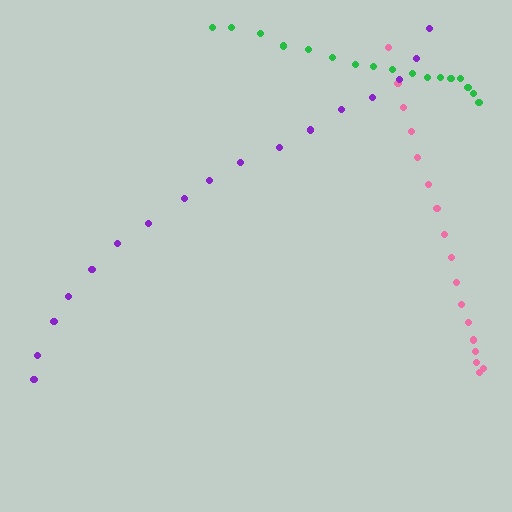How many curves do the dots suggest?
There are 3 distinct paths.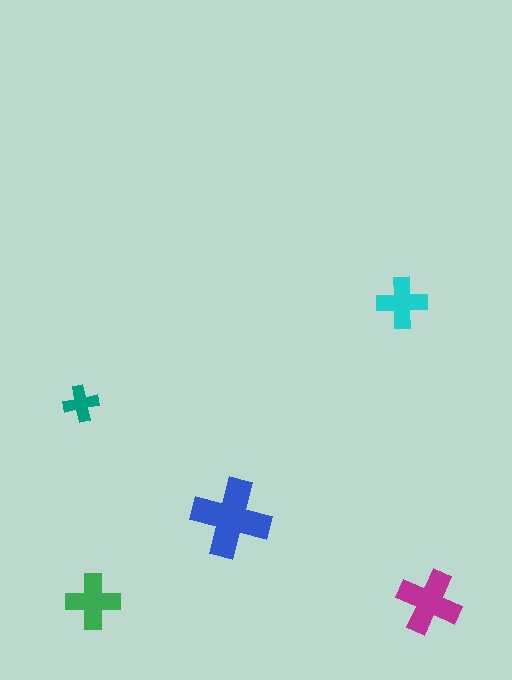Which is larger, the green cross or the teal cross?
The green one.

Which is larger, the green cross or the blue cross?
The blue one.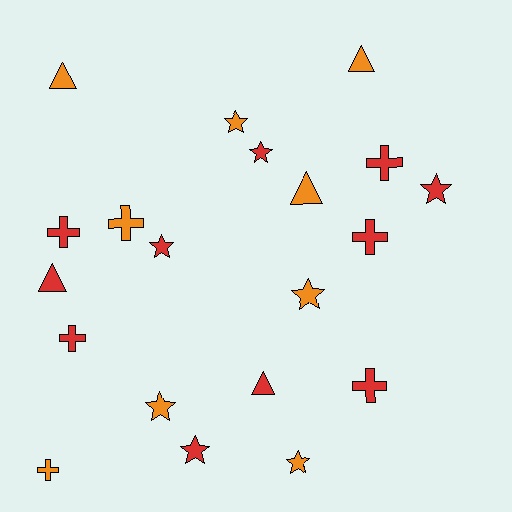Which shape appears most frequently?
Star, with 8 objects.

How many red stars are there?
There are 4 red stars.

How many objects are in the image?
There are 20 objects.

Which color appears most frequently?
Red, with 11 objects.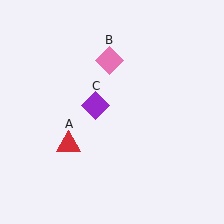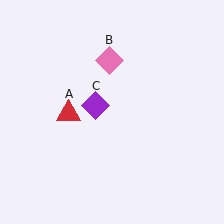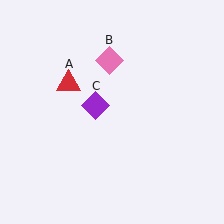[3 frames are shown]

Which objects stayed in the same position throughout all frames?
Pink diamond (object B) and purple diamond (object C) remained stationary.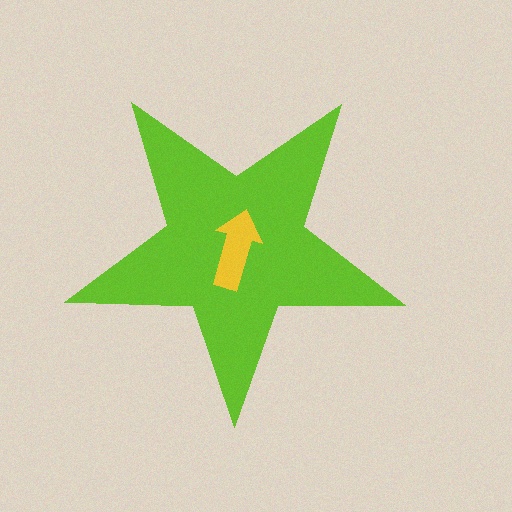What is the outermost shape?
The lime star.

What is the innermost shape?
The yellow arrow.